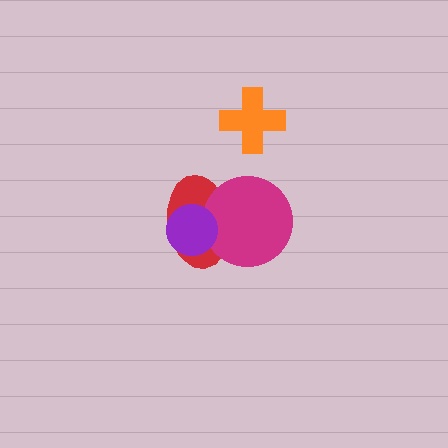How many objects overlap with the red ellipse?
2 objects overlap with the red ellipse.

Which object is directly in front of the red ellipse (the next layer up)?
The magenta circle is directly in front of the red ellipse.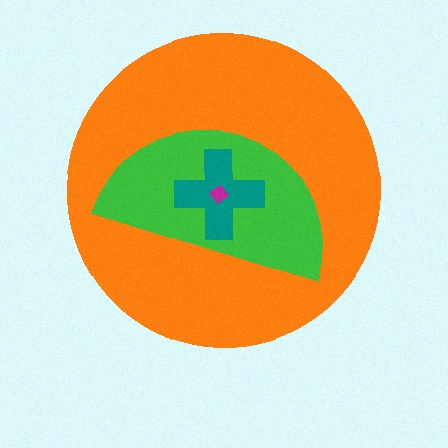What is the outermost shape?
The orange circle.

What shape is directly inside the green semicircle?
The teal cross.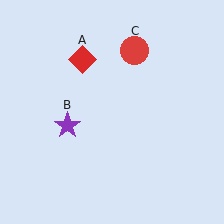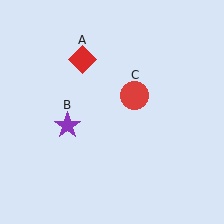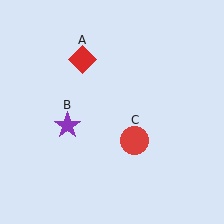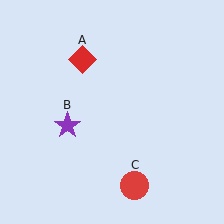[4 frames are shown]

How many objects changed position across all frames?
1 object changed position: red circle (object C).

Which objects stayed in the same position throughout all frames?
Red diamond (object A) and purple star (object B) remained stationary.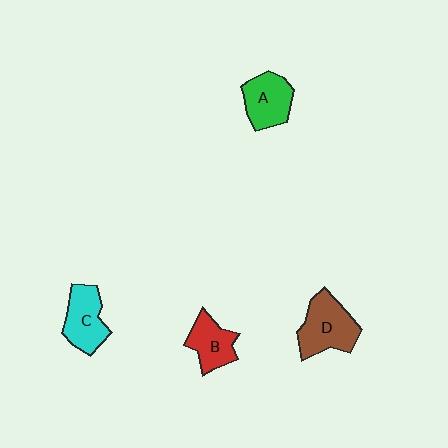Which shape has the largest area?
Shape D (brown).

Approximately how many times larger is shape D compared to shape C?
Approximately 1.2 times.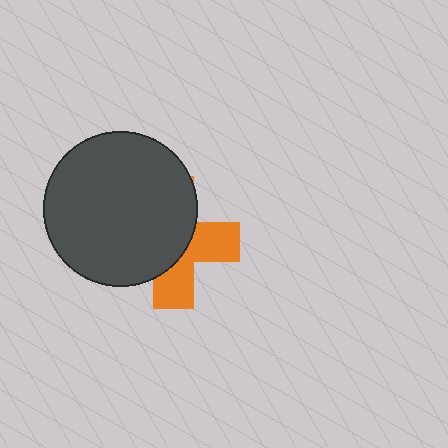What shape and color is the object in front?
The object in front is a dark gray circle.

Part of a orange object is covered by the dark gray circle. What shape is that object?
It is a cross.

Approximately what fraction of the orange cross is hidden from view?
Roughly 59% of the orange cross is hidden behind the dark gray circle.